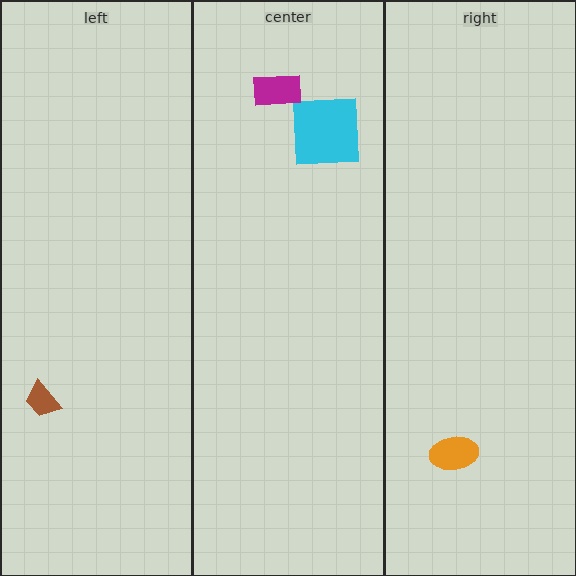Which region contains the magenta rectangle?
The center region.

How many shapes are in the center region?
2.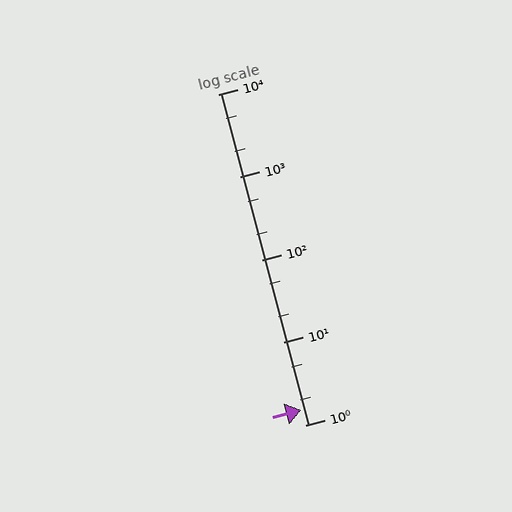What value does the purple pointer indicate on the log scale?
The pointer indicates approximately 1.5.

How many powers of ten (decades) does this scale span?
The scale spans 4 decades, from 1 to 10000.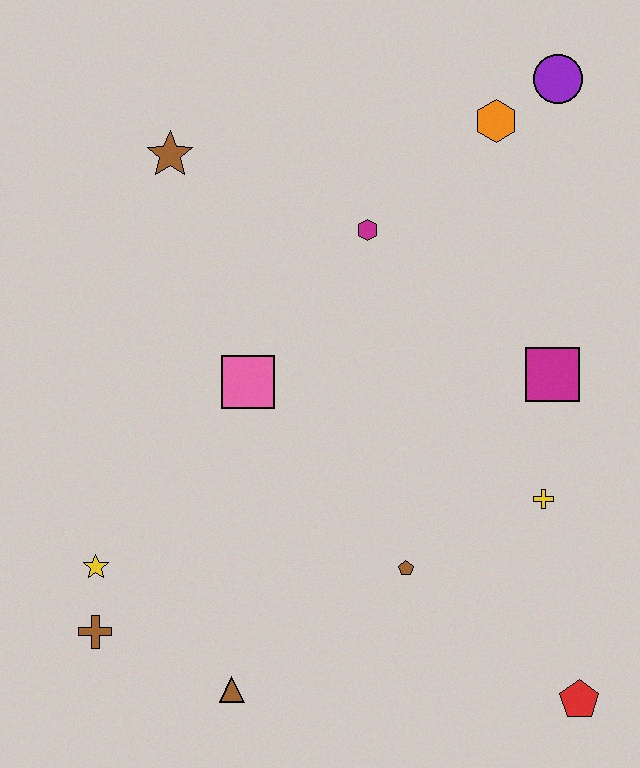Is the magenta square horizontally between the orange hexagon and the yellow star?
No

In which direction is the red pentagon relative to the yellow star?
The red pentagon is to the right of the yellow star.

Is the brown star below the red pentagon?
No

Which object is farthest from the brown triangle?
The purple circle is farthest from the brown triangle.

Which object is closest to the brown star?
The magenta hexagon is closest to the brown star.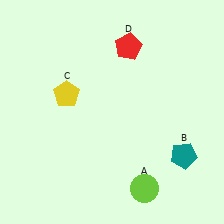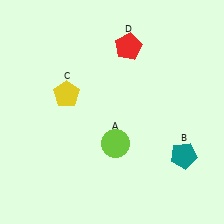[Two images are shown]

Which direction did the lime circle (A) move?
The lime circle (A) moved up.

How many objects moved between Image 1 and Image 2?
1 object moved between the two images.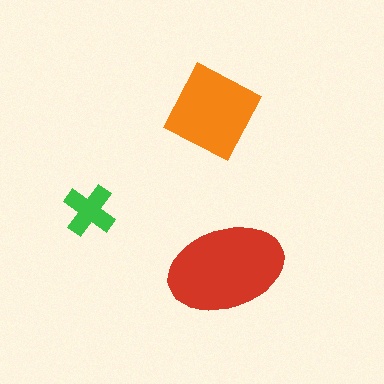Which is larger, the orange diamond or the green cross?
The orange diamond.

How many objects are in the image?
There are 3 objects in the image.